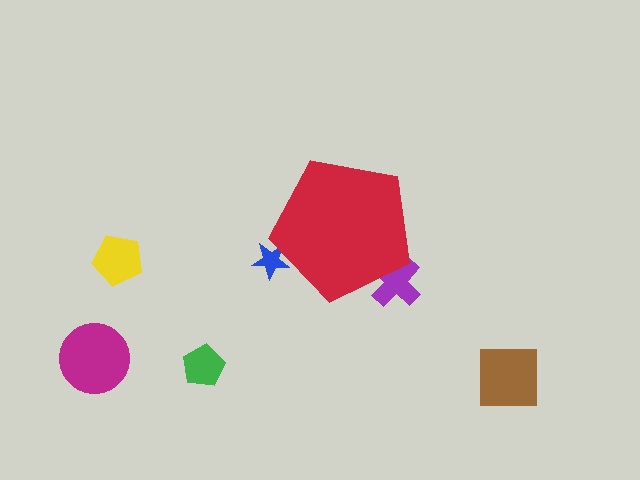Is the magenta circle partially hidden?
No, the magenta circle is fully visible.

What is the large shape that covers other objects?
A red pentagon.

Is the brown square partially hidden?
No, the brown square is fully visible.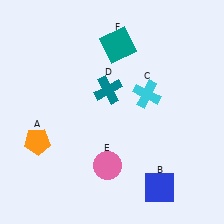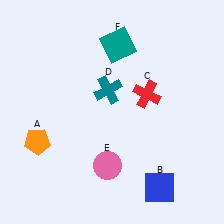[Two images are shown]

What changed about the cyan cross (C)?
In Image 1, C is cyan. In Image 2, it changed to red.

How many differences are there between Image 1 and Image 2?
There is 1 difference between the two images.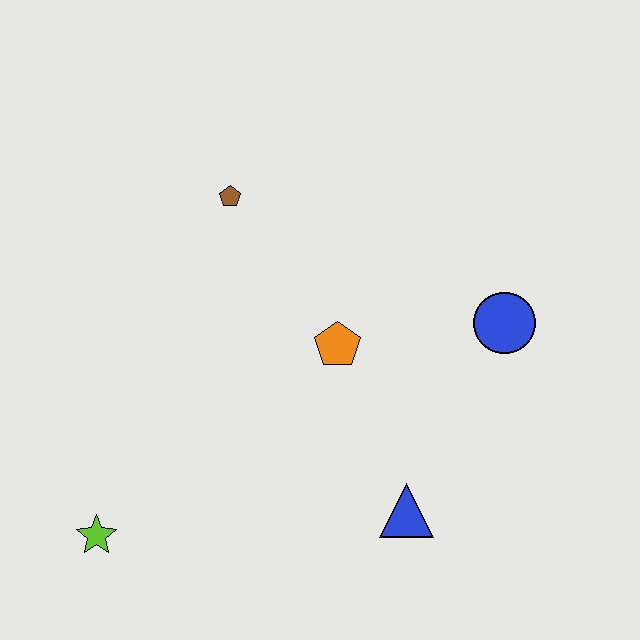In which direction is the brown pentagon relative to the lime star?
The brown pentagon is above the lime star.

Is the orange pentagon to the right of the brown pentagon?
Yes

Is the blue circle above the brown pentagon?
No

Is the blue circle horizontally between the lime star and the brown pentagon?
No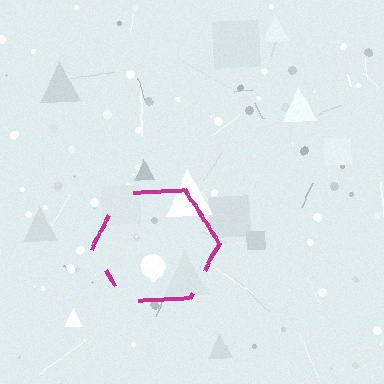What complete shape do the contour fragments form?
The contour fragments form a hexagon.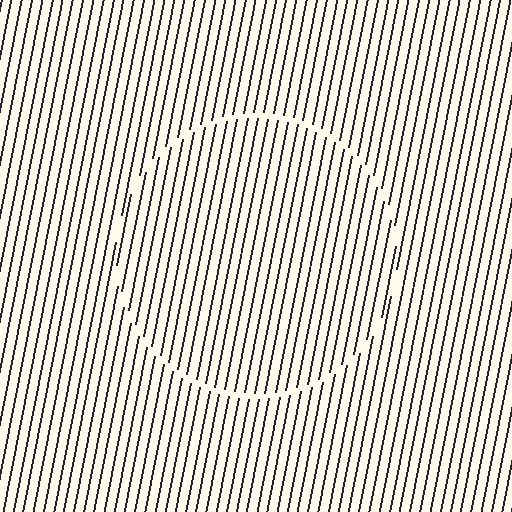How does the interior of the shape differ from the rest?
The interior of the shape contains the same grating, shifted by half a period — the contour is defined by the phase discontinuity where line-ends from the inner and outer gratings abut.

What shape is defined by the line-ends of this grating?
An illusory circle. The interior of the shape contains the same grating, shifted by half a period — the contour is defined by the phase discontinuity where line-ends from the inner and outer gratings abut.